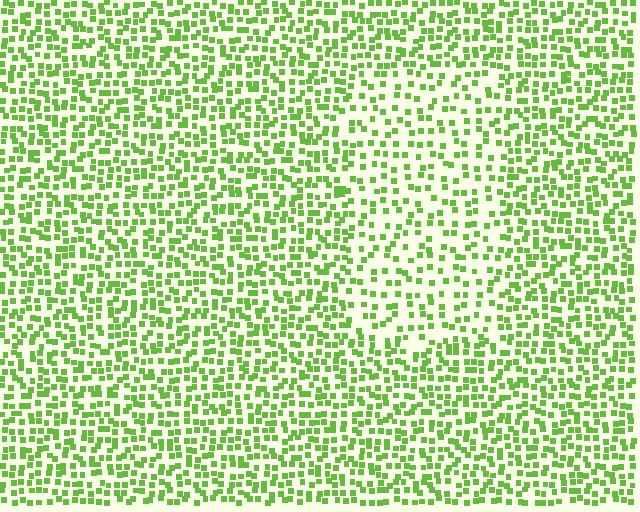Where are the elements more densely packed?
The elements are more densely packed outside the rectangle boundary.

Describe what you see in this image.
The image contains small lime elements arranged at two different densities. A rectangle-shaped region is visible where the elements are less densely packed than the surrounding area.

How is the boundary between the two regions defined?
The boundary is defined by a change in element density (approximately 1.7x ratio). All elements are the same color, size, and shape.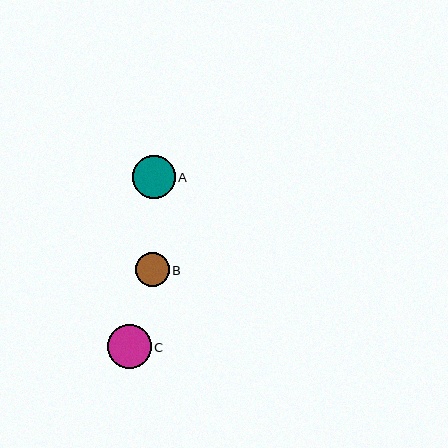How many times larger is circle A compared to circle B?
Circle A is approximately 1.3 times the size of circle B.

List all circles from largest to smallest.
From largest to smallest: C, A, B.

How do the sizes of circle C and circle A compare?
Circle C and circle A are approximately the same size.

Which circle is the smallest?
Circle B is the smallest with a size of approximately 34 pixels.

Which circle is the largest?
Circle C is the largest with a size of approximately 44 pixels.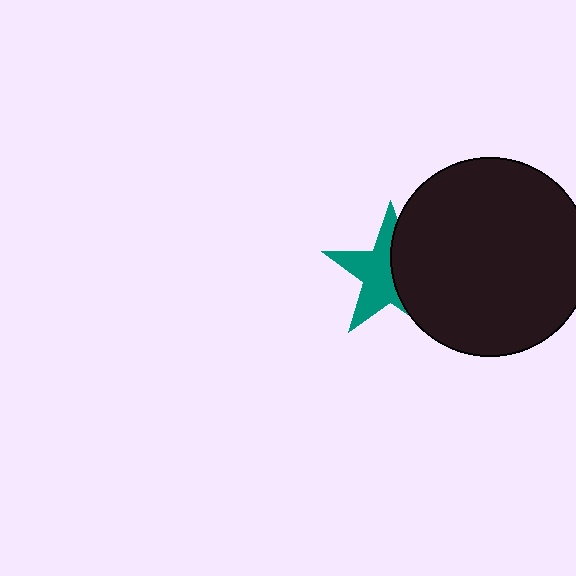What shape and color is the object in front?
The object in front is a black circle.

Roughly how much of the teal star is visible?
About half of it is visible (roughly 55%).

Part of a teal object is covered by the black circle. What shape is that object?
It is a star.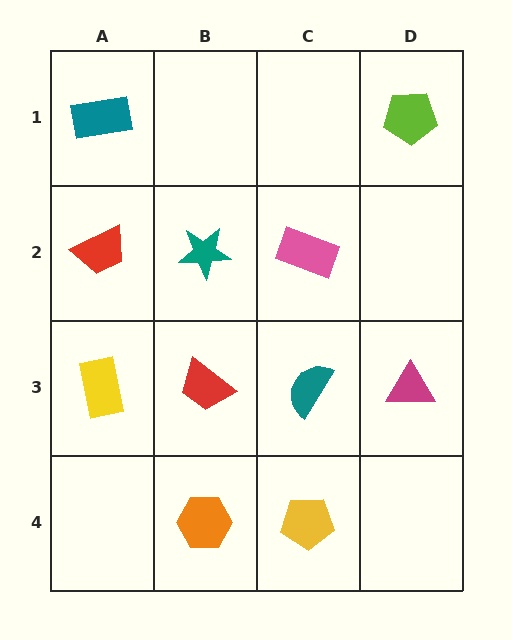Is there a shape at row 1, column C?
No, that cell is empty.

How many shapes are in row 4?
2 shapes.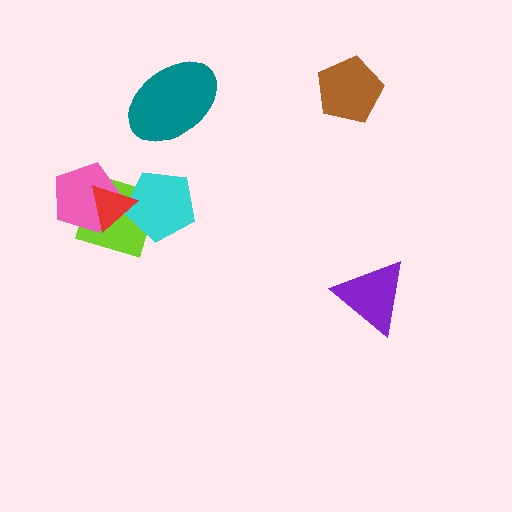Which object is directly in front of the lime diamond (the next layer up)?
The pink pentagon is directly in front of the lime diamond.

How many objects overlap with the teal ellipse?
0 objects overlap with the teal ellipse.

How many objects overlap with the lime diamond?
3 objects overlap with the lime diamond.